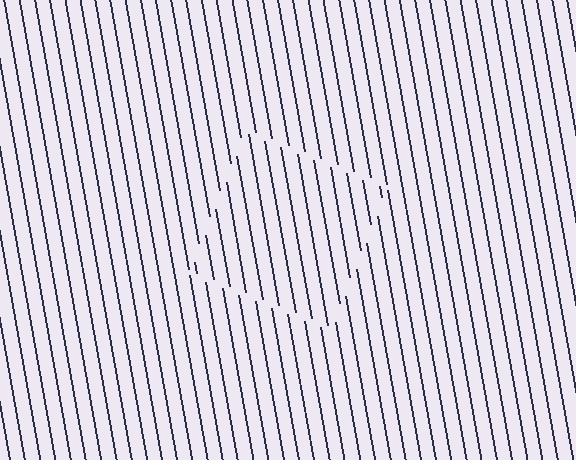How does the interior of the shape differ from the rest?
The interior of the shape contains the same grating, shifted by half a period — the contour is defined by the phase discontinuity where line-ends from the inner and outer gratings abut.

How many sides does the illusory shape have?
4 sides — the line-ends trace a square.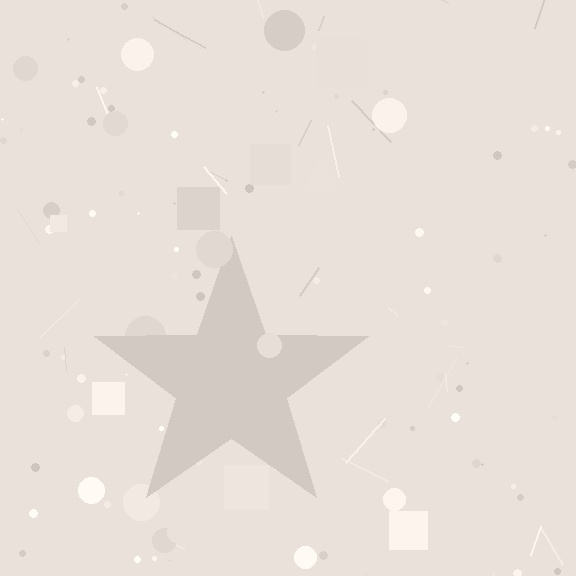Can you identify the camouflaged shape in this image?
The camouflaged shape is a star.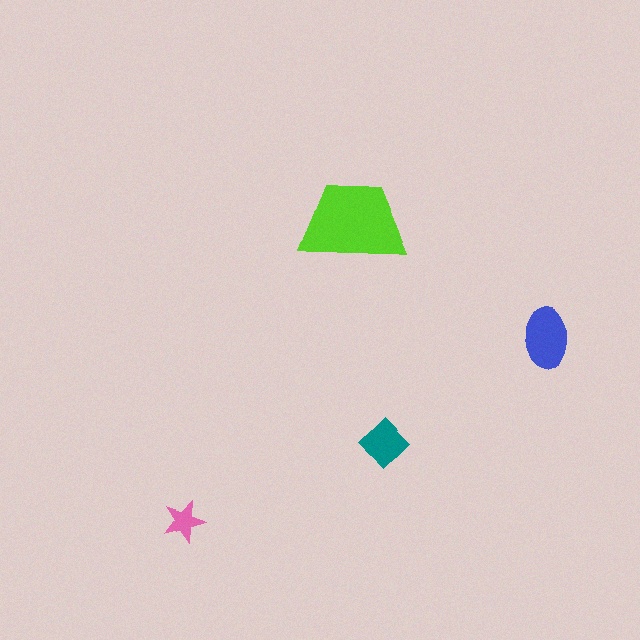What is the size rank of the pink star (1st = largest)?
4th.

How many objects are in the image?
There are 4 objects in the image.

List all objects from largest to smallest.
The lime trapezoid, the blue ellipse, the teal diamond, the pink star.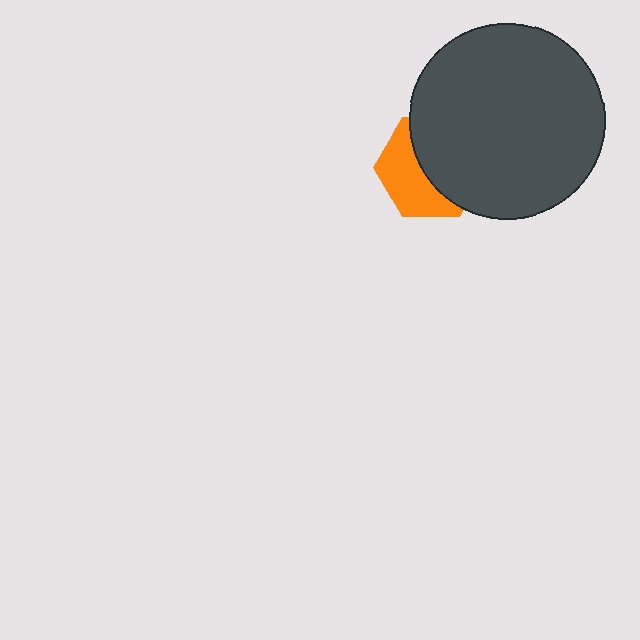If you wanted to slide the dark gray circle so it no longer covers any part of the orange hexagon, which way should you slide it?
Slide it right — that is the most direct way to separate the two shapes.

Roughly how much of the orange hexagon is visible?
A small part of it is visible (roughly 45%).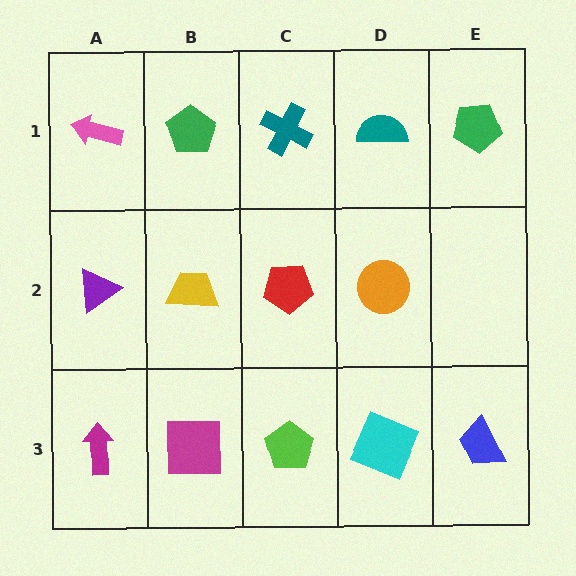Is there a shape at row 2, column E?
No, that cell is empty.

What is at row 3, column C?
A lime pentagon.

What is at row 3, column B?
A magenta square.